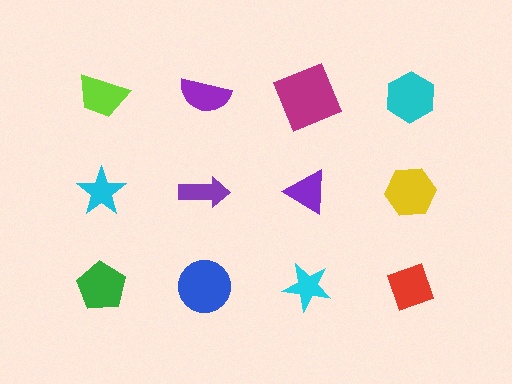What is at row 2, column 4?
A yellow hexagon.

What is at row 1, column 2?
A purple semicircle.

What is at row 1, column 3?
A magenta square.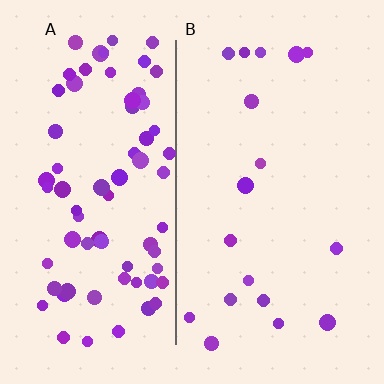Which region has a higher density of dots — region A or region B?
A (the left).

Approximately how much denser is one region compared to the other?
Approximately 4.2× — region A over region B.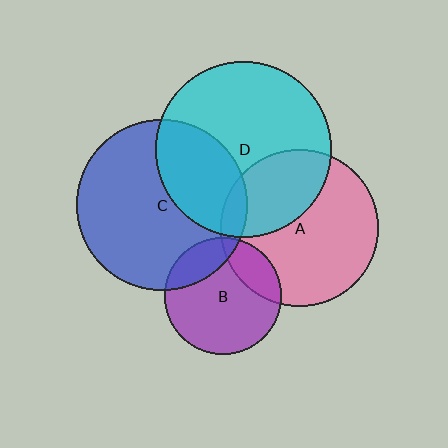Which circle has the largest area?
Circle D (cyan).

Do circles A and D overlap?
Yes.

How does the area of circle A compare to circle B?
Approximately 1.8 times.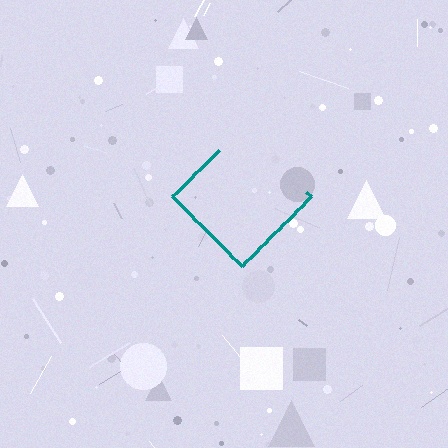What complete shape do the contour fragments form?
The contour fragments form a diamond.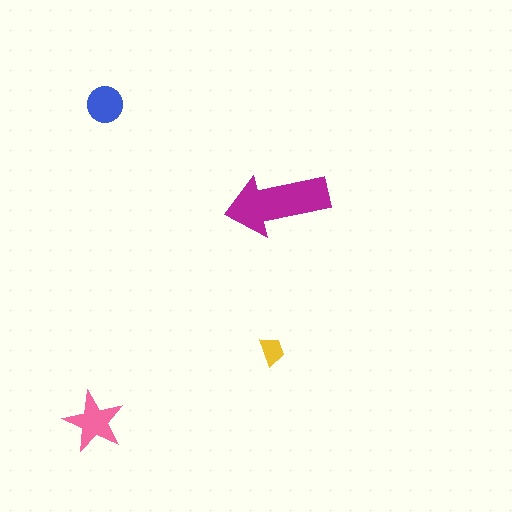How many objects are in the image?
There are 4 objects in the image.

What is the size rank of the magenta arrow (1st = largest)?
1st.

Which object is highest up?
The blue circle is topmost.